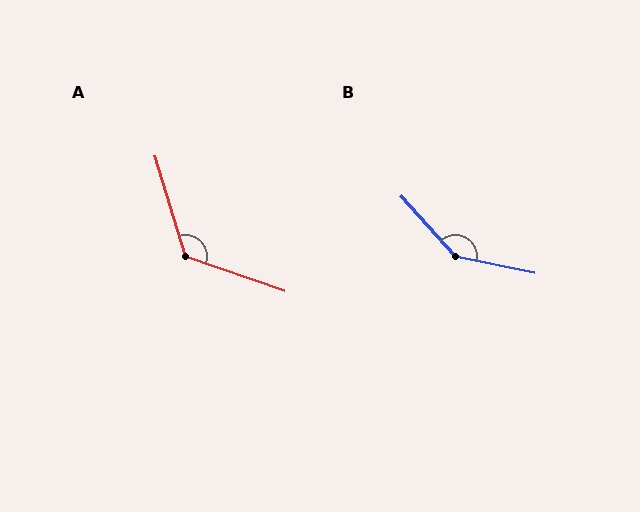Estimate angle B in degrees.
Approximately 144 degrees.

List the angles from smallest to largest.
A (126°), B (144°).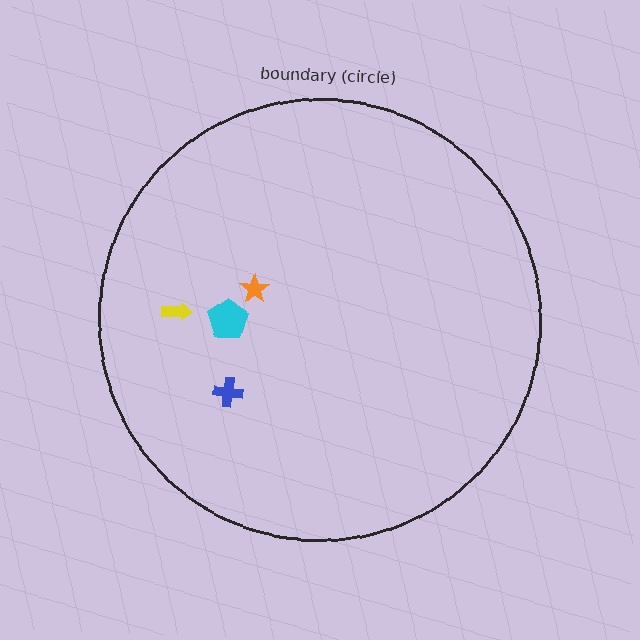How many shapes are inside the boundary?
4 inside, 0 outside.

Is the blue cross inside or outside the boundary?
Inside.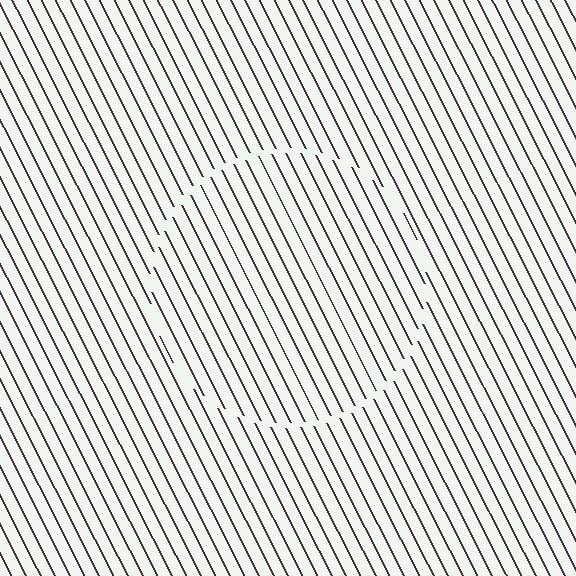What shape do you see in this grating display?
An illusory circle. The interior of the shape contains the same grating, shifted by half a period — the contour is defined by the phase discontinuity where line-ends from the inner and outer gratings abut.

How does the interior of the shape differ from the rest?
The interior of the shape contains the same grating, shifted by half a period — the contour is defined by the phase discontinuity where line-ends from the inner and outer gratings abut.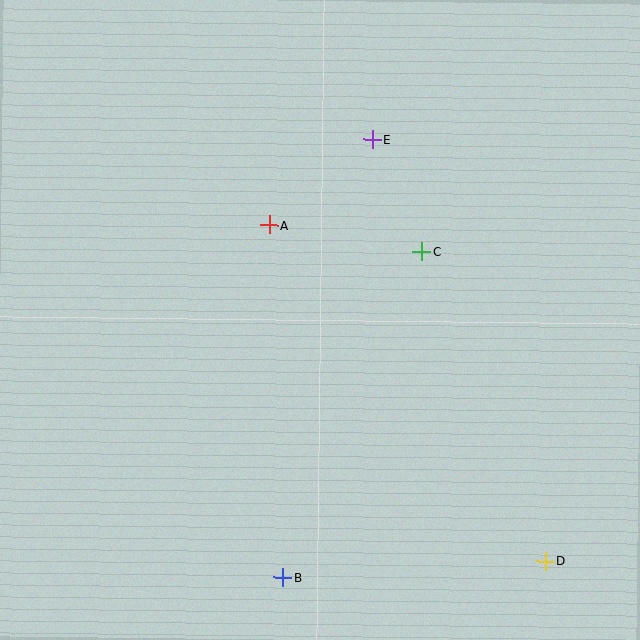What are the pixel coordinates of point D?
Point D is at (546, 561).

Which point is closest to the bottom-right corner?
Point D is closest to the bottom-right corner.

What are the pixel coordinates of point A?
Point A is at (270, 225).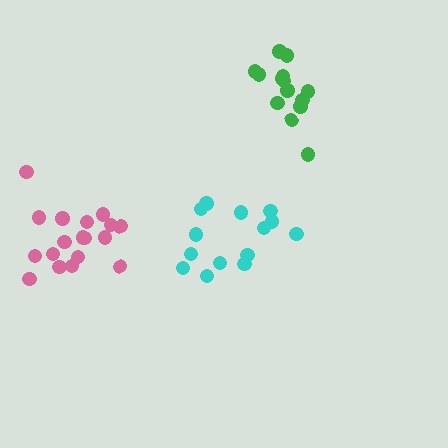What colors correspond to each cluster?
The clusters are colored: cyan, pink, green.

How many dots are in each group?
Group 1: 14 dots, Group 2: 18 dots, Group 3: 14 dots (46 total).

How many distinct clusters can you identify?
There are 3 distinct clusters.